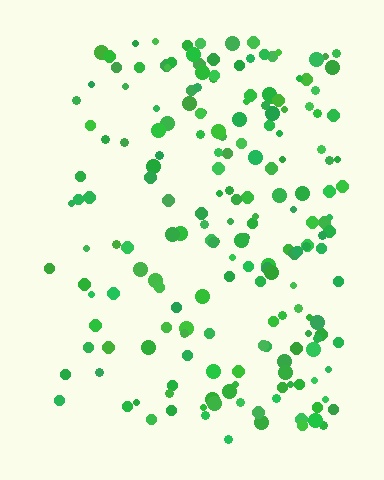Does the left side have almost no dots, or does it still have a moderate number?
Still a moderate number, just noticeably fewer than the right.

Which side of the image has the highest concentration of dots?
The right.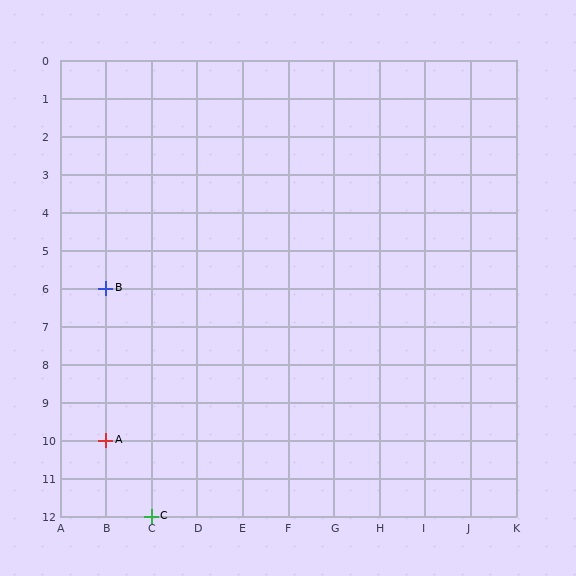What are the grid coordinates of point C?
Point C is at grid coordinates (C, 12).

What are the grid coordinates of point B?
Point B is at grid coordinates (B, 6).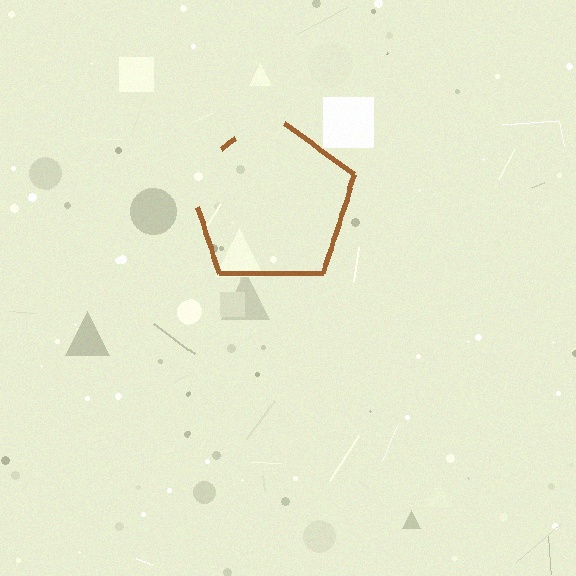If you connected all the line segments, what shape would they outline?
They would outline a pentagon.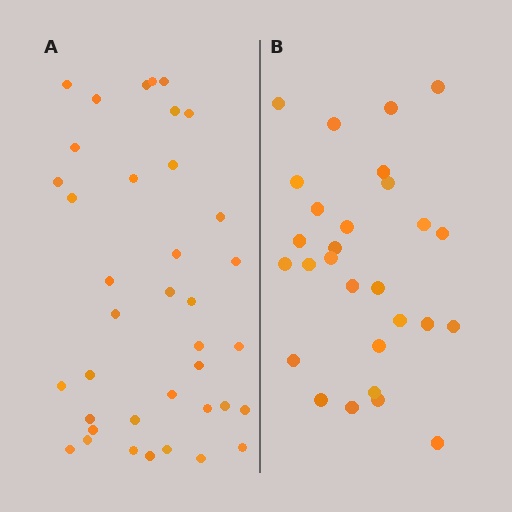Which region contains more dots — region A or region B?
Region A (the left region) has more dots.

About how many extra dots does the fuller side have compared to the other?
Region A has roughly 10 or so more dots than region B.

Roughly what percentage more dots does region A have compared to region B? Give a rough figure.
About 35% more.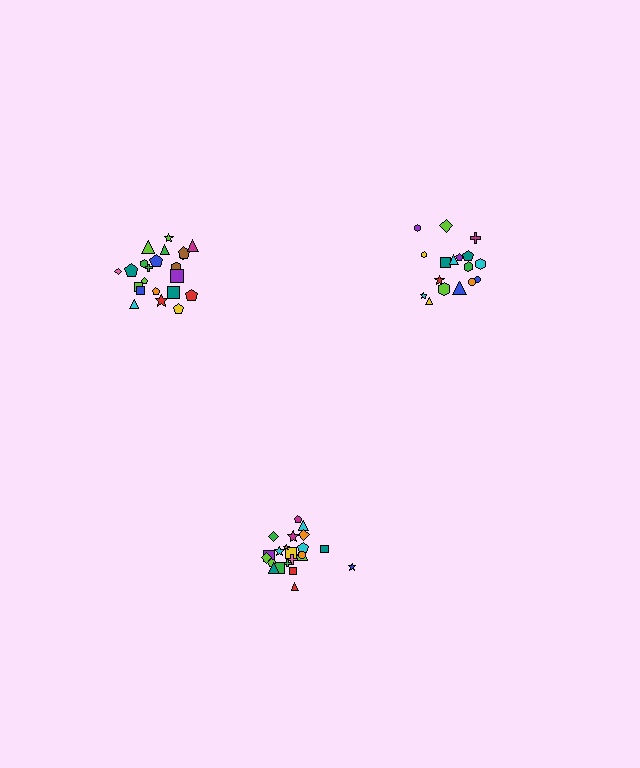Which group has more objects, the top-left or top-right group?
The top-left group.